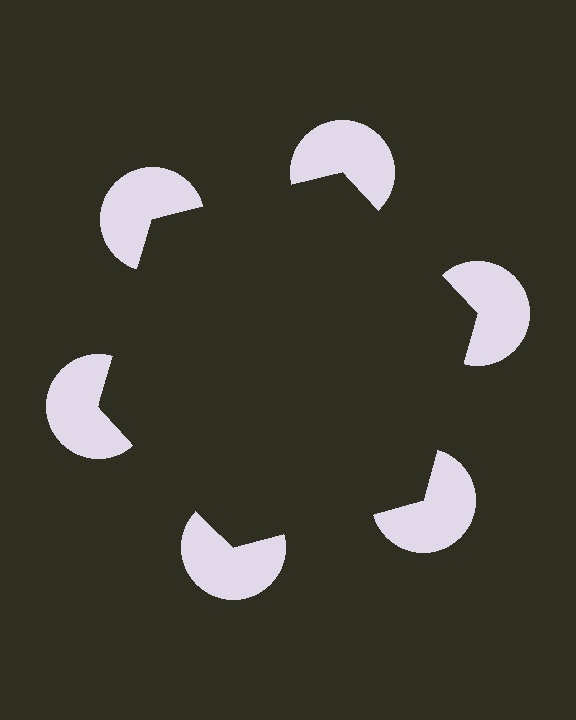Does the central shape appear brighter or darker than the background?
It typically appears slightly darker than the background, even though no actual brightness change is drawn.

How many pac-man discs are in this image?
There are 6 — one at each vertex of the illusory hexagon.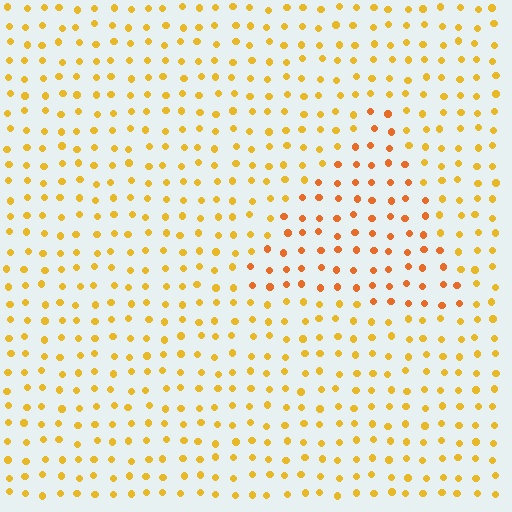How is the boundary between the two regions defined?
The boundary is defined purely by a slight shift in hue (about 25 degrees). Spacing, size, and orientation are identical on both sides.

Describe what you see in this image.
The image is filled with small yellow elements in a uniform arrangement. A triangle-shaped region is visible where the elements are tinted to a slightly different hue, forming a subtle color boundary.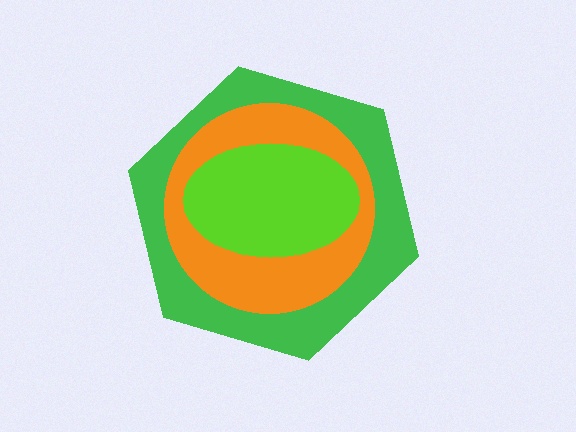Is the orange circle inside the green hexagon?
Yes.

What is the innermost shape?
The lime ellipse.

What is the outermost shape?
The green hexagon.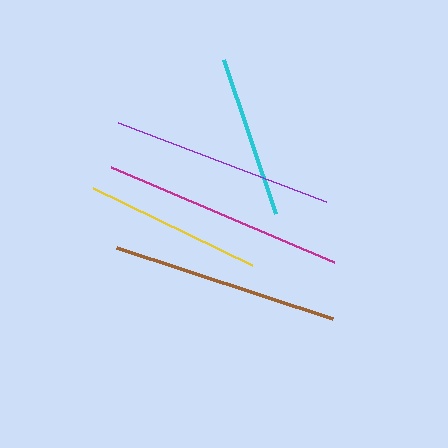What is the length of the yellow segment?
The yellow segment is approximately 177 pixels long.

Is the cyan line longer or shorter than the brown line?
The brown line is longer than the cyan line.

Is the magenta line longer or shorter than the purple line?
The magenta line is longer than the purple line.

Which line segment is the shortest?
The cyan line is the shortest at approximately 162 pixels.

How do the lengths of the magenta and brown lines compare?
The magenta and brown lines are approximately the same length.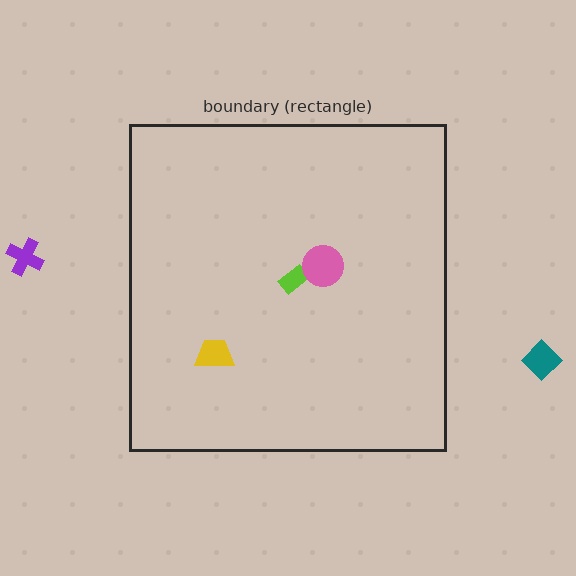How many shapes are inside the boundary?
3 inside, 2 outside.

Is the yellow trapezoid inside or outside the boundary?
Inside.